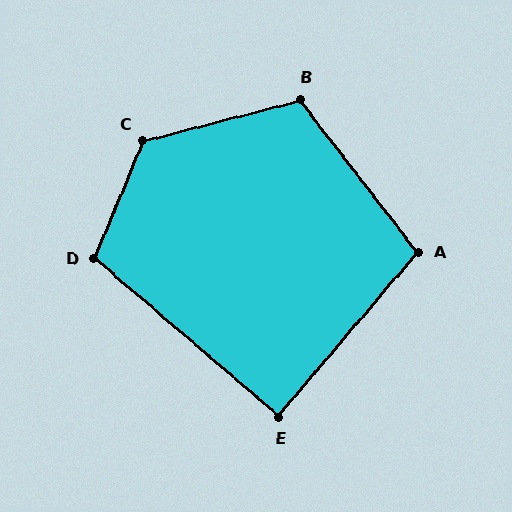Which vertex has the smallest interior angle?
E, at approximately 90 degrees.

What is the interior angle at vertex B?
Approximately 113 degrees (obtuse).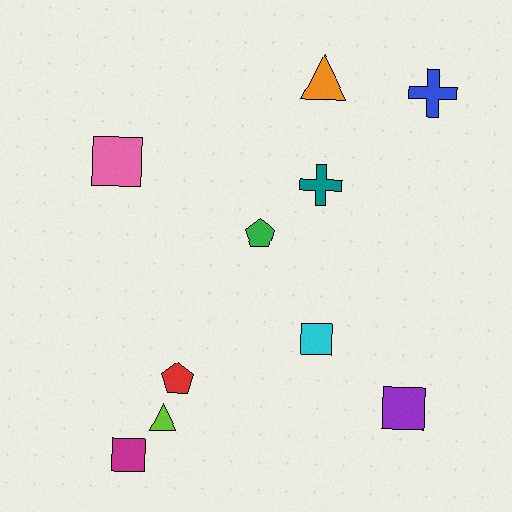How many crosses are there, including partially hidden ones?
There are 2 crosses.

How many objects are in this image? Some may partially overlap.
There are 10 objects.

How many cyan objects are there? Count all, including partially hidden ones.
There is 1 cyan object.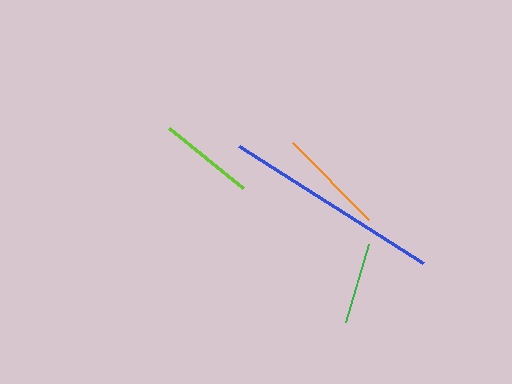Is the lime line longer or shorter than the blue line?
The blue line is longer than the lime line.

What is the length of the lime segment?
The lime segment is approximately 95 pixels long.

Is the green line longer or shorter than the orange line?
The orange line is longer than the green line.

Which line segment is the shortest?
The green line is the shortest at approximately 82 pixels.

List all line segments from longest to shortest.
From longest to shortest: blue, orange, lime, green.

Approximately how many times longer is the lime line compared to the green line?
The lime line is approximately 1.2 times the length of the green line.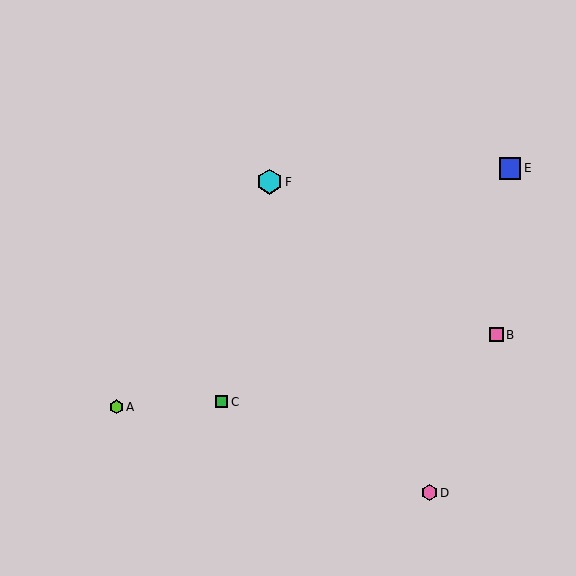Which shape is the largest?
The cyan hexagon (labeled F) is the largest.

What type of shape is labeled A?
Shape A is a lime hexagon.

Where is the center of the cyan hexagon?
The center of the cyan hexagon is at (270, 182).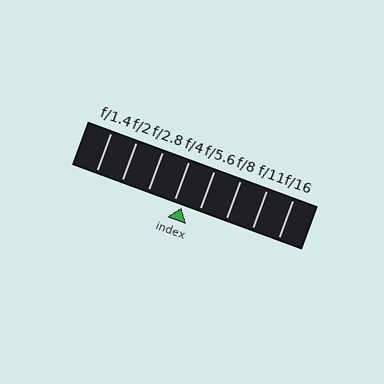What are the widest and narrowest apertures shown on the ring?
The widest aperture shown is f/1.4 and the narrowest is f/16.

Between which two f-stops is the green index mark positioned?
The index mark is between f/4 and f/5.6.